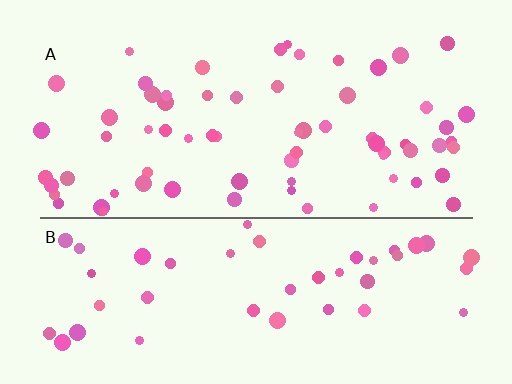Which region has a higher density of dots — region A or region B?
A (the top).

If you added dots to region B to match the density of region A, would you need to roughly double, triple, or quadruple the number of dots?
Approximately double.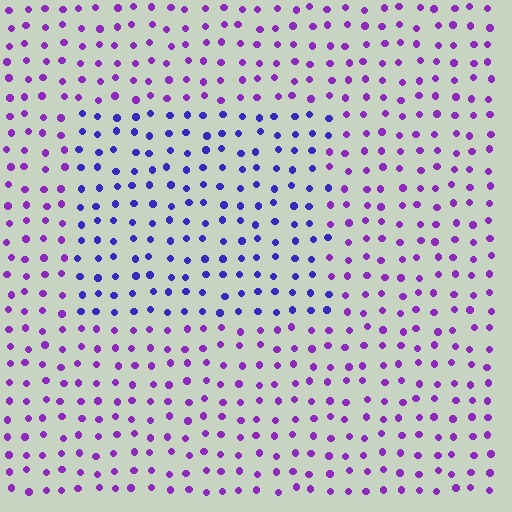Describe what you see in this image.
The image is filled with small purple elements in a uniform arrangement. A rectangle-shaped region is visible where the elements are tinted to a slightly different hue, forming a subtle color boundary.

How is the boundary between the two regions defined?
The boundary is defined purely by a slight shift in hue (about 35 degrees). Spacing, size, and orientation are identical on both sides.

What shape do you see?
I see a rectangle.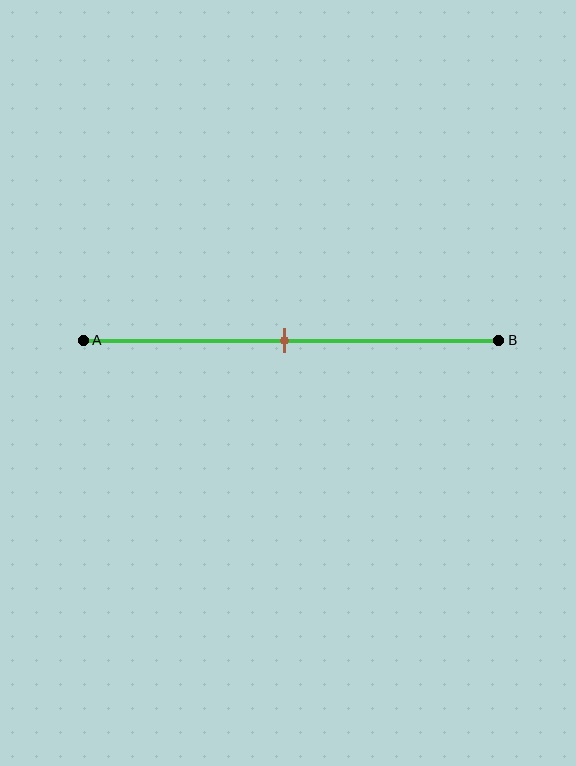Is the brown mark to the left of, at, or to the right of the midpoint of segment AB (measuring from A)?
The brown mark is approximately at the midpoint of segment AB.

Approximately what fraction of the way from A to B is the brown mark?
The brown mark is approximately 50% of the way from A to B.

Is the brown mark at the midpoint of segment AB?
Yes, the mark is approximately at the midpoint.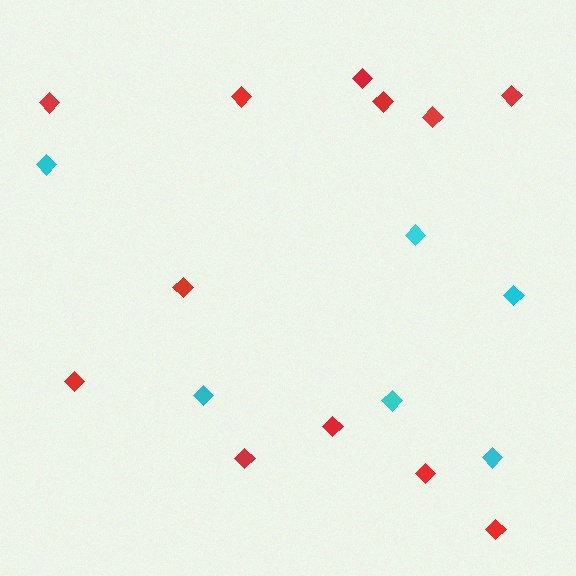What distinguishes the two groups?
There are 2 groups: one group of cyan diamonds (6) and one group of red diamonds (12).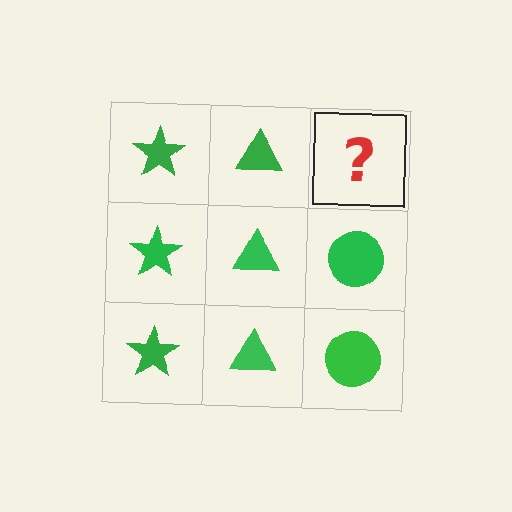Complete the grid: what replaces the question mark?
The question mark should be replaced with a green circle.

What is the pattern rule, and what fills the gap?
The rule is that each column has a consistent shape. The gap should be filled with a green circle.